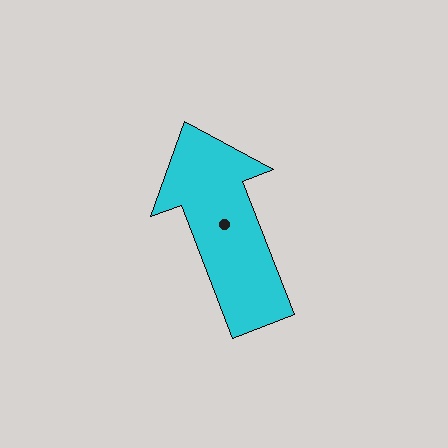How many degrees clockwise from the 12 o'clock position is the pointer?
Approximately 339 degrees.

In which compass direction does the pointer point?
North.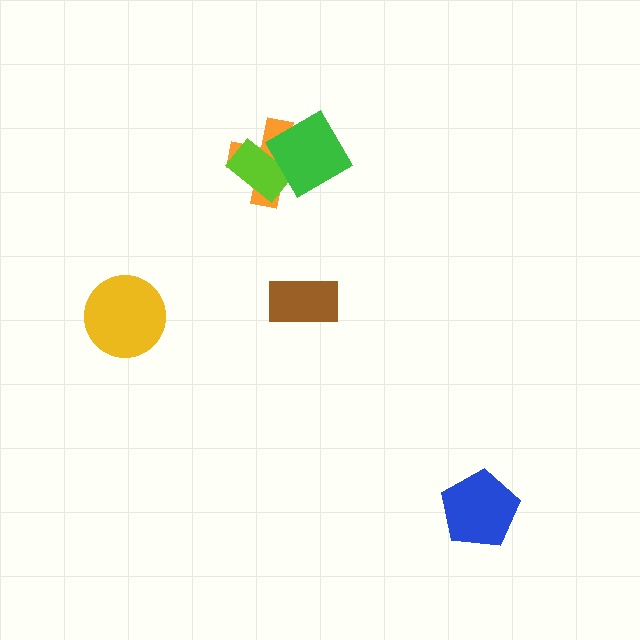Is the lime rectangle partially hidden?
Yes, it is partially covered by another shape.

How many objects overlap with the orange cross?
2 objects overlap with the orange cross.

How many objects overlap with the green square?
2 objects overlap with the green square.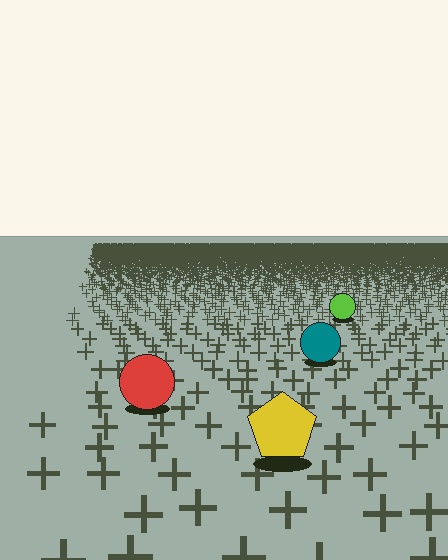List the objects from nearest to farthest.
From nearest to farthest: the yellow pentagon, the red circle, the teal circle, the lime circle.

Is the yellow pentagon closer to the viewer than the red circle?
Yes. The yellow pentagon is closer — you can tell from the texture gradient: the ground texture is coarser near it.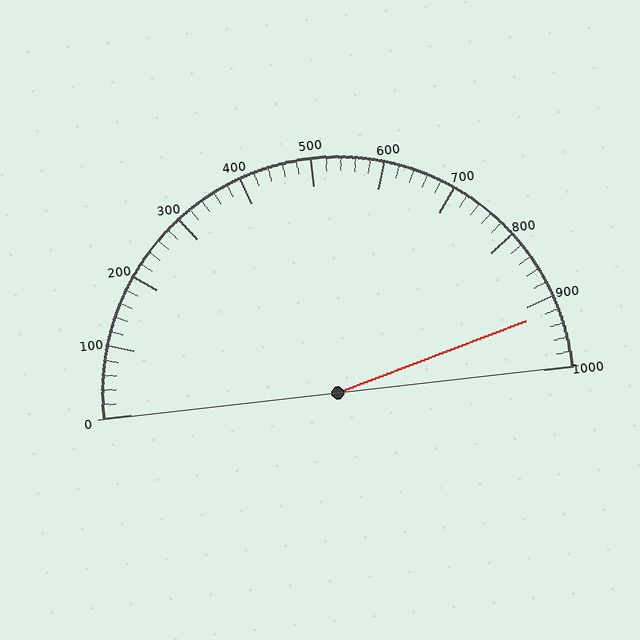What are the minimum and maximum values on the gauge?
The gauge ranges from 0 to 1000.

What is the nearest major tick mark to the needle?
The nearest major tick mark is 900.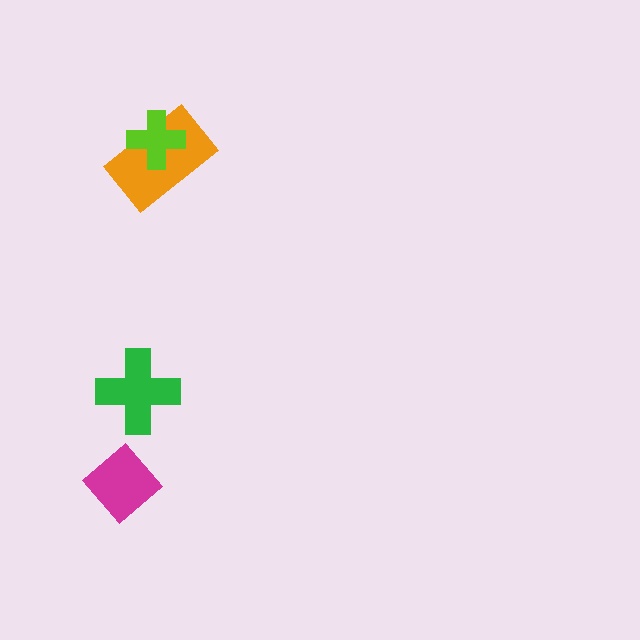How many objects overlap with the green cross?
0 objects overlap with the green cross.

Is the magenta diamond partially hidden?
No, no other shape covers it.